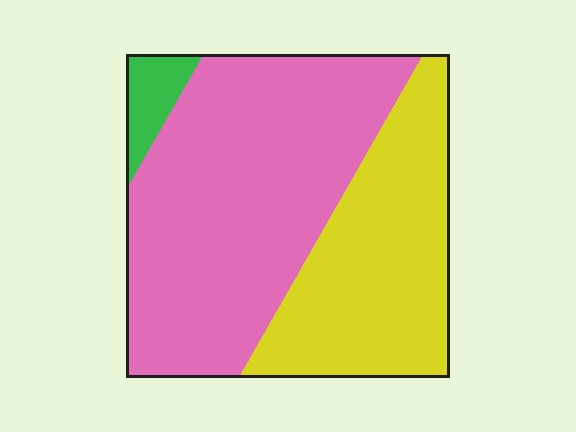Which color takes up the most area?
Pink, at roughly 60%.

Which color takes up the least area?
Green, at roughly 5%.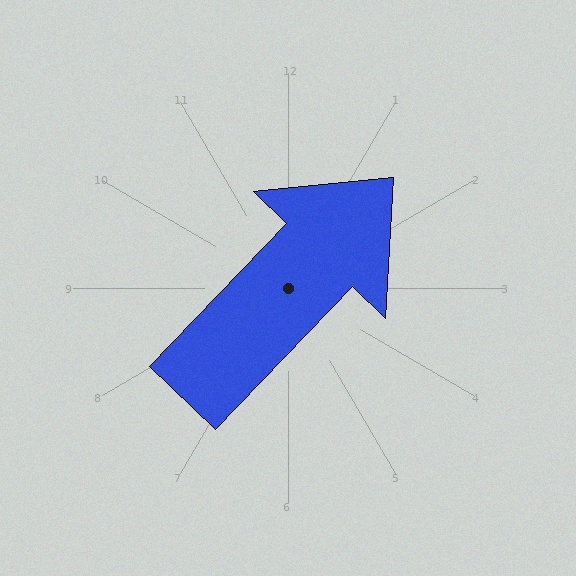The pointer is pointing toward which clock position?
Roughly 1 o'clock.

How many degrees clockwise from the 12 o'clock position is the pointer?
Approximately 44 degrees.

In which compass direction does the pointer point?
Northeast.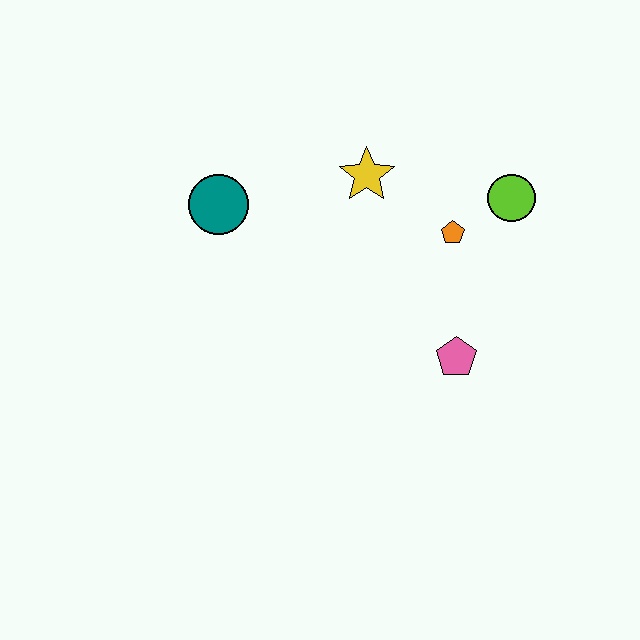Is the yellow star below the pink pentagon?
No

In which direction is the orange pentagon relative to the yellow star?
The orange pentagon is to the right of the yellow star.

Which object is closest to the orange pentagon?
The lime circle is closest to the orange pentagon.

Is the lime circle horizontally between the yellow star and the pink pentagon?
No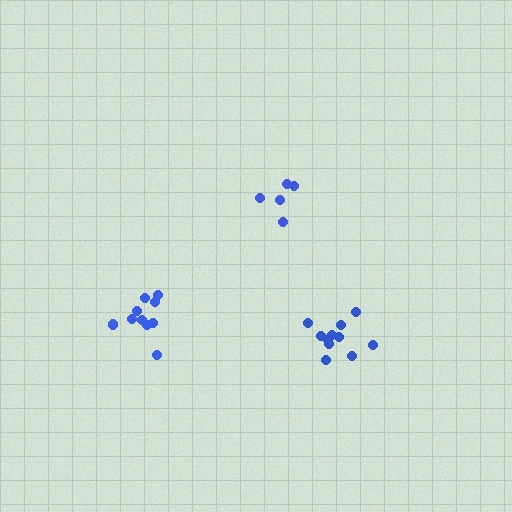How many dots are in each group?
Group 1: 5 dots, Group 2: 11 dots, Group 3: 10 dots (26 total).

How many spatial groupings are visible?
There are 3 spatial groupings.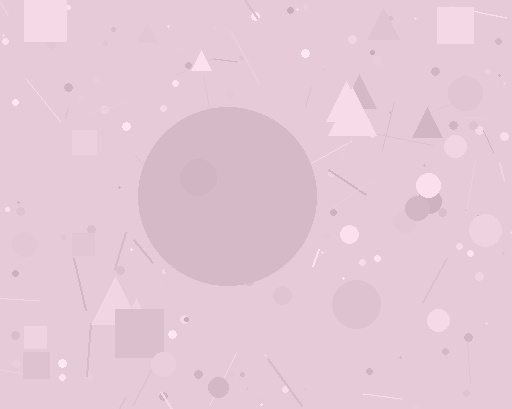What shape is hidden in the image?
A circle is hidden in the image.